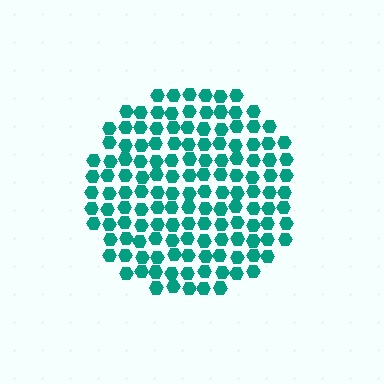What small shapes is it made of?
It is made of small hexagons.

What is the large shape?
The large shape is a circle.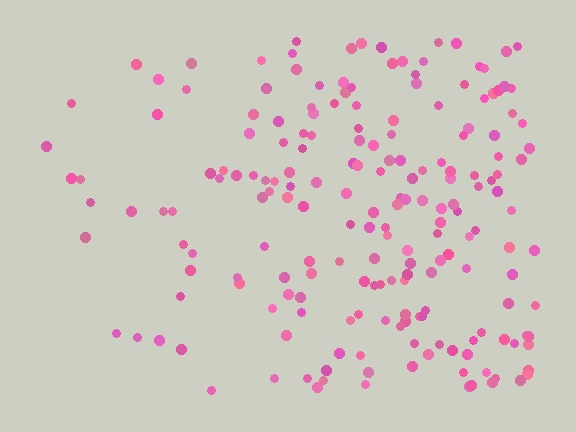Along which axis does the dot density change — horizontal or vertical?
Horizontal.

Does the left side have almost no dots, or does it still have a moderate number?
Still a moderate number, just noticeably fewer than the right.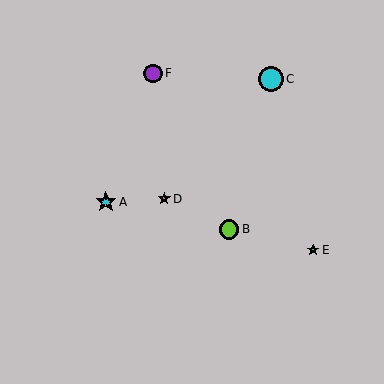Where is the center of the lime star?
The center of the lime star is at (313, 250).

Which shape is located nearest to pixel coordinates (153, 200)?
The pink star (labeled D) at (164, 199) is nearest to that location.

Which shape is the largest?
The cyan circle (labeled C) is the largest.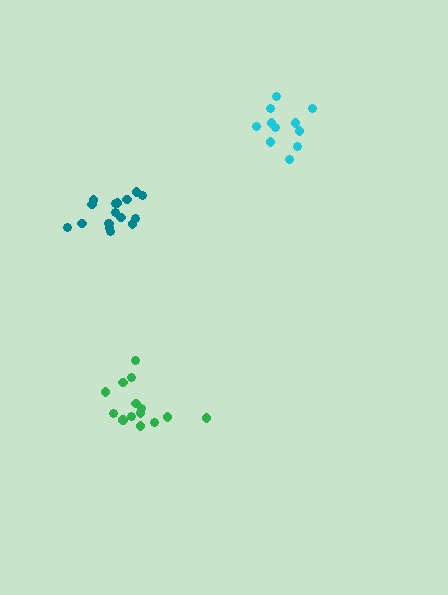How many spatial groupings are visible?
There are 3 spatial groupings.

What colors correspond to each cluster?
The clusters are colored: teal, green, cyan.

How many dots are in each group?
Group 1: 17 dots, Group 2: 14 dots, Group 3: 11 dots (42 total).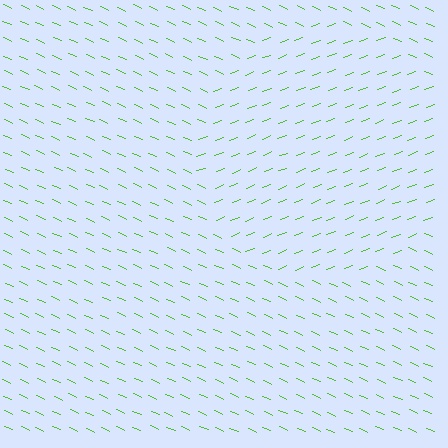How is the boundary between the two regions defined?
The boundary is defined purely by a change in line orientation (approximately 45 degrees difference). All lines are the same color and thickness.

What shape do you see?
I see a circle.